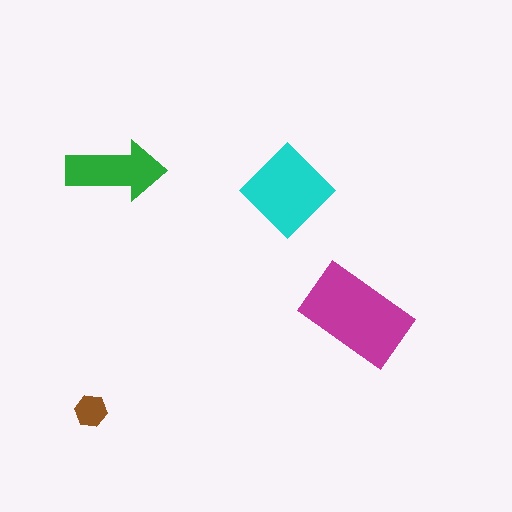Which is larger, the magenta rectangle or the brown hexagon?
The magenta rectangle.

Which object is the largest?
The magenta rectangle.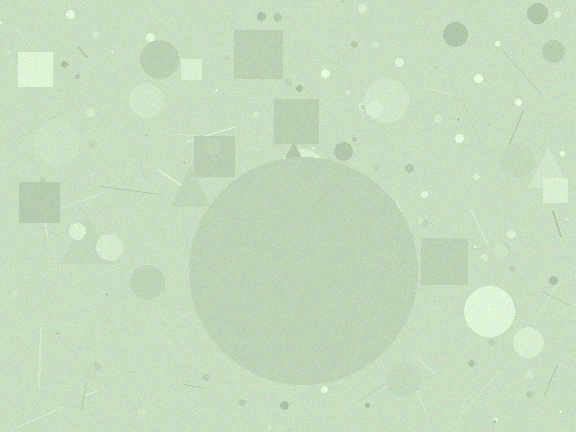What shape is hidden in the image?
A circle is hidden in the image.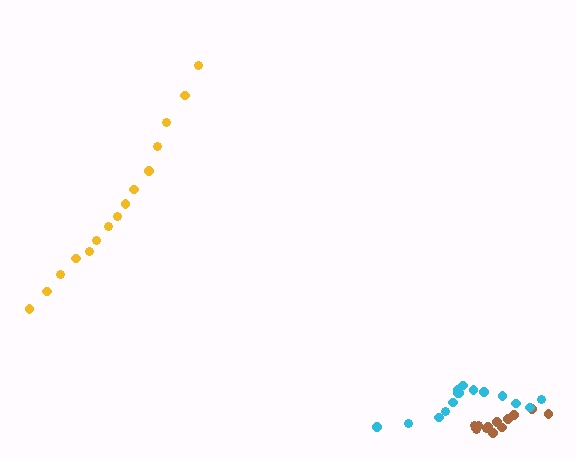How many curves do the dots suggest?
There are 3 distinct paths.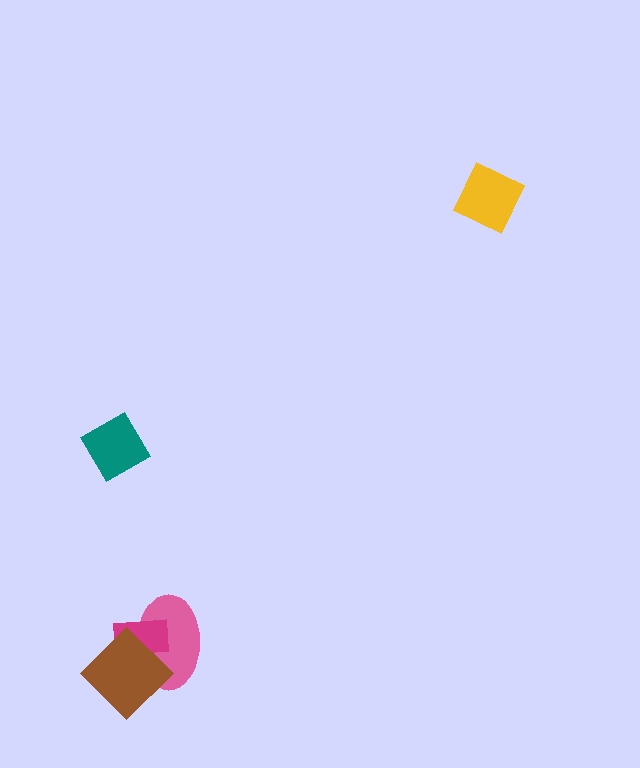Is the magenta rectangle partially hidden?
Yes, it is partially covered by another shape.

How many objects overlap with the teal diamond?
0 objects overlap with the teal diamond.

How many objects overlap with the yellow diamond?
0 objects overlap with the yellow diamond.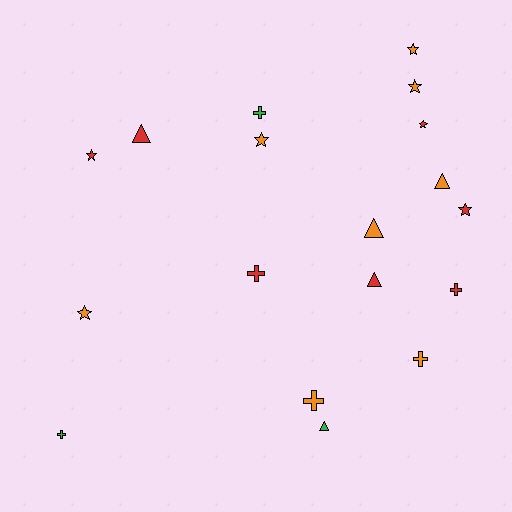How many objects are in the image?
There are 18 objects.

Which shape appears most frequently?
Star, with 7 objects.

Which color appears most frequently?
Orange, with 8 objects.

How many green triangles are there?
There is 1 green triangle.